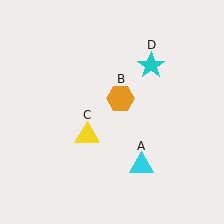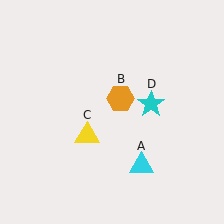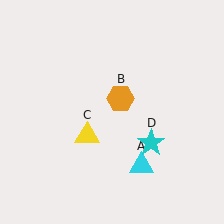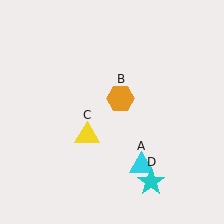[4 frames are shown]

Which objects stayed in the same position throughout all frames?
Cyan triangle (object A) and orange hexagon (object B) and yellow triangle (object C) remained stationary.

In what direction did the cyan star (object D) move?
The cyan star (object D) moved down.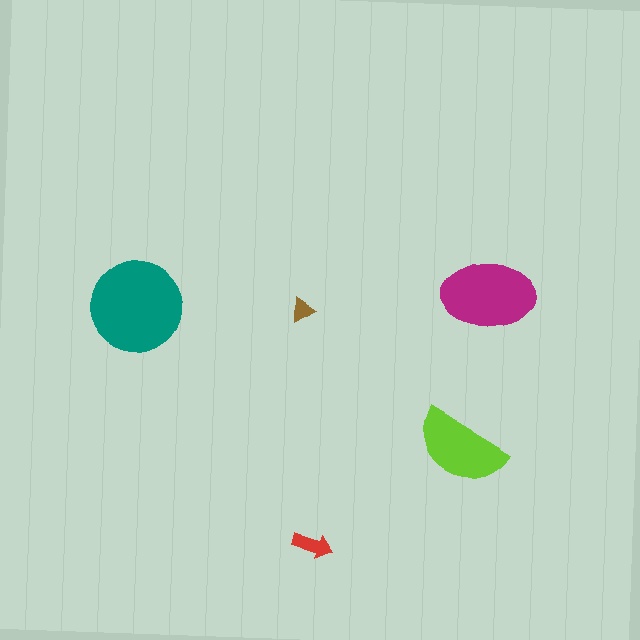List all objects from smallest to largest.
The brown triangle, the red arrow, the lime semicircle, the magenta ellipse, the teal circle.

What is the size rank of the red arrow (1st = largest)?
4th.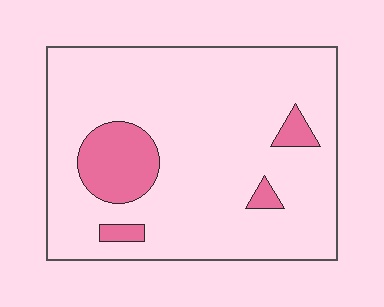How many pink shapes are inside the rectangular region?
4.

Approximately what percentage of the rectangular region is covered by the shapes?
Approximately 15%.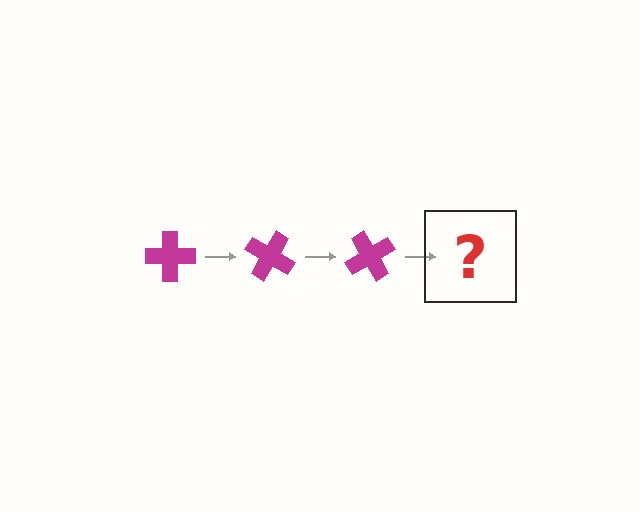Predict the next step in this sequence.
The next step is a magenta cross rotated 90 degrees.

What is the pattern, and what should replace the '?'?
The pattern is that the cross rotates 30 degrees each step. The '?' should be a magenta cross rotated 90 degrees.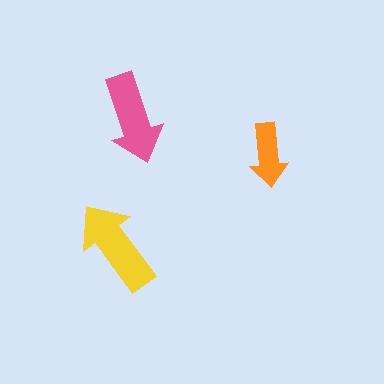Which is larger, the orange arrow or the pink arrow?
The pink one.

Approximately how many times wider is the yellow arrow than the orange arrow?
About 1.5 times wider.